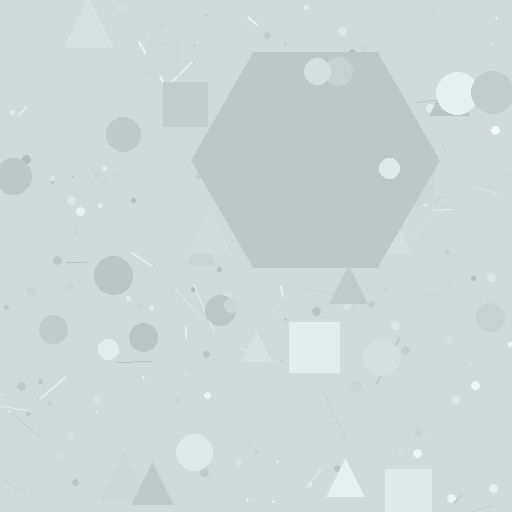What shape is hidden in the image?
A hexagon is hidden in the image.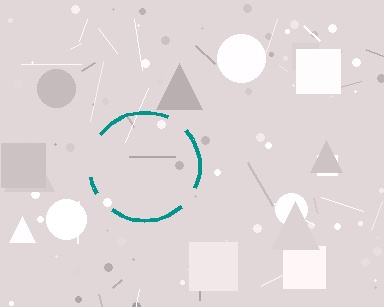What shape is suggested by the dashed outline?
The dashed outline suggests a circle.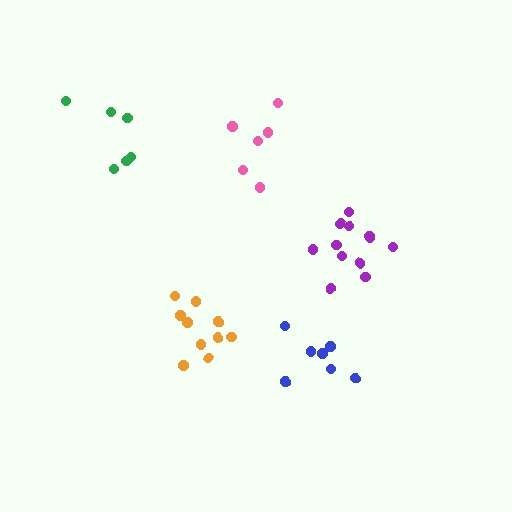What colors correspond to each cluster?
The clusters are colored: pink, purple, orange, blue, green.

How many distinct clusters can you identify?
There are 5 distinct clusters.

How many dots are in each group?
Group 1: 6 dots, Group 2: 12 dots, Group 3: 10 dots, Group 4: 7 dots, Group 5: 6 dots (41 total).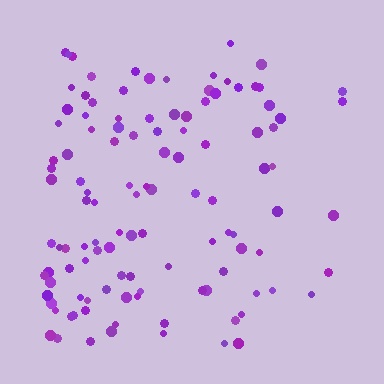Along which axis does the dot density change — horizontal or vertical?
Horizontal.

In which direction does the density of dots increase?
From right to left, with the left side densest.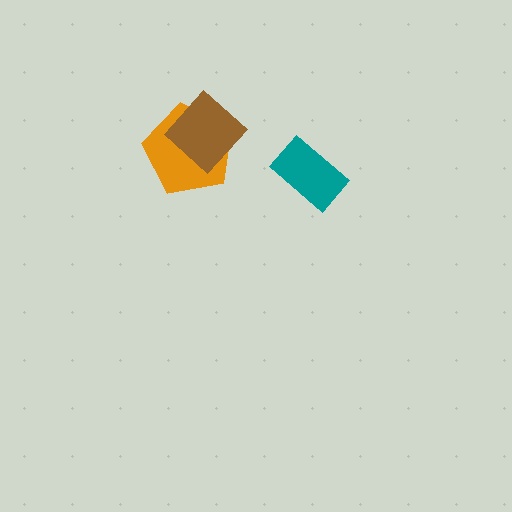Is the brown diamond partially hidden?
No, no other shape covers it.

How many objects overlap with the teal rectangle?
0 objects overlap with the teal rectangle.